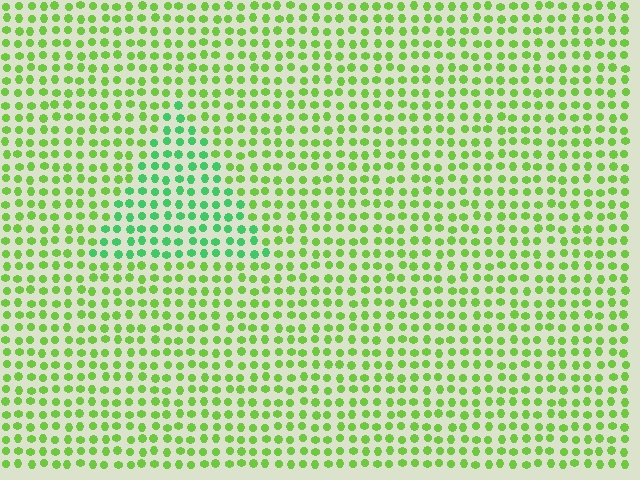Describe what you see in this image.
The image is filled with small lime elements in a uniform arrangement. A triangle-shaped region is visible where the elements are tinted to a slightly different hue, forming a subtle color boundary.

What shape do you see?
I see a triangle.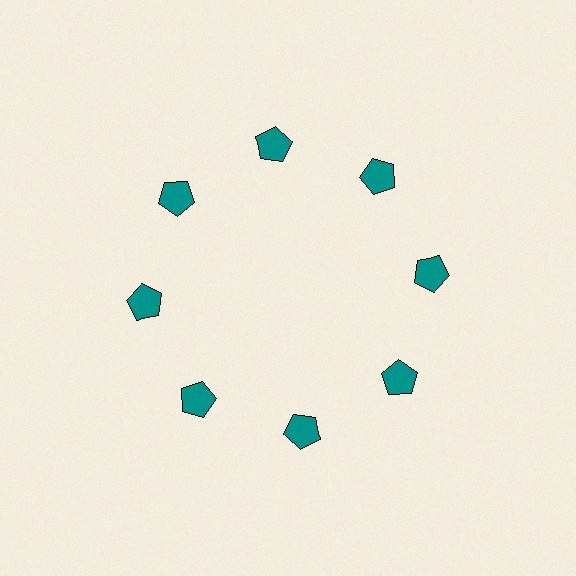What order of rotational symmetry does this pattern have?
This pattern has 8-fold rotational symmetry.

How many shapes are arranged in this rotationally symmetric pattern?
There are 8 shapes, arranged in 8 groups of 1.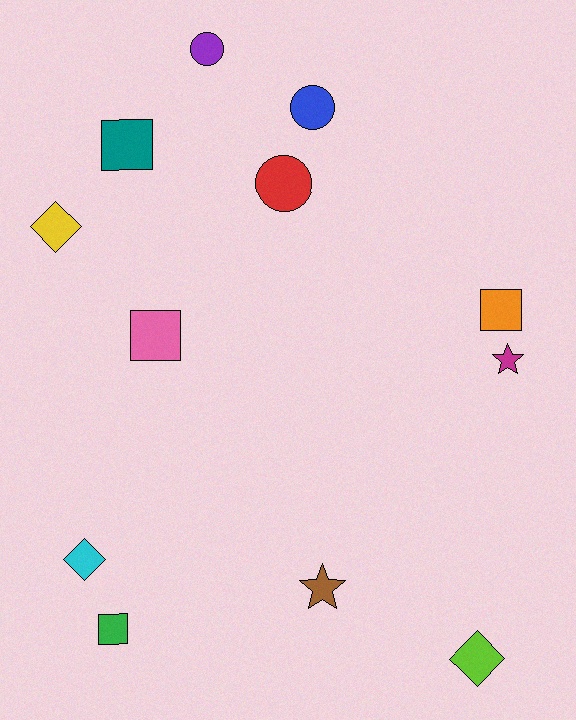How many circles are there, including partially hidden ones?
There are 3 circles.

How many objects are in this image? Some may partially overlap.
There are 12 objects.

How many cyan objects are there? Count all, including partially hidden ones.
There is 1 cyan object.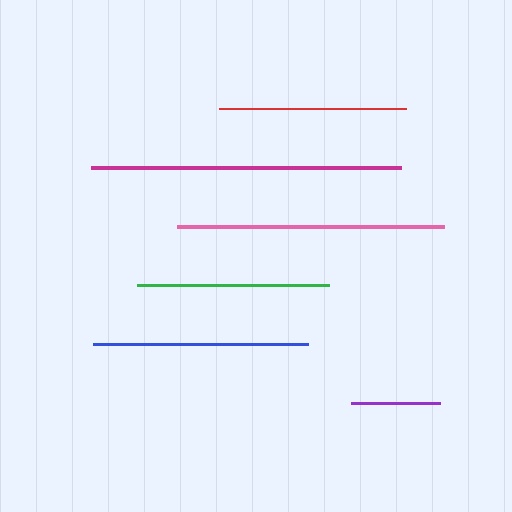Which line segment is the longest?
The magenta line is the longest at approximately 310 pixels.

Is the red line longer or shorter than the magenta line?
The magenta line is longer than the red line.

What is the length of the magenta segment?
The magenta segment is approximately 310 pixels long.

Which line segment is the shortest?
The purple line is the shortest at approximately 89 pixels.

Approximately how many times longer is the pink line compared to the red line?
The pink line is approximately 1.4 times the length of the red line.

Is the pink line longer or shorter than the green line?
The pink line is longer than the green line.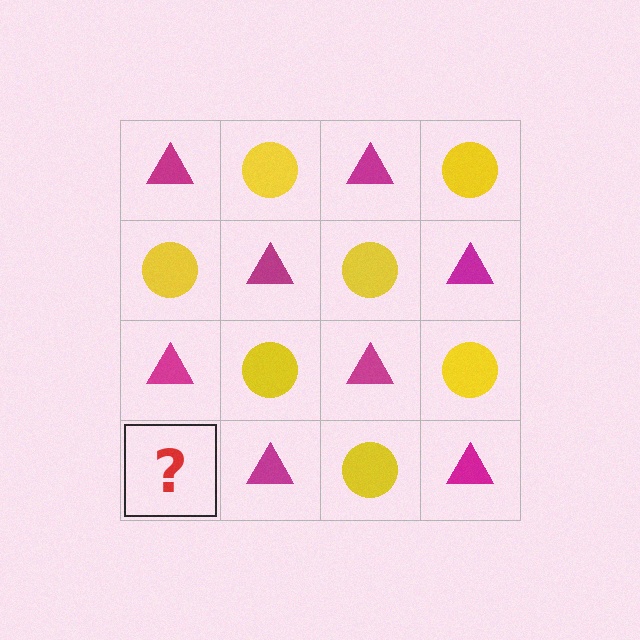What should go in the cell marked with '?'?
The missing cell should contain a yellow circle.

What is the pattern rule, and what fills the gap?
The rule is that it alternates magenta triangle and yellow circle in a checkerboard pattern. The gap should be filled with a yellow circle.